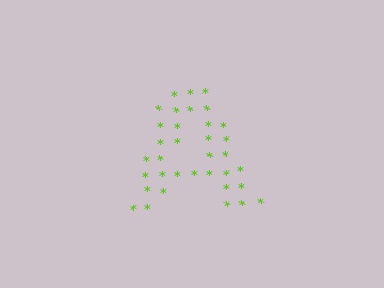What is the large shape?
The large shape is the letter A.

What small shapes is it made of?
It is made of small asterisks.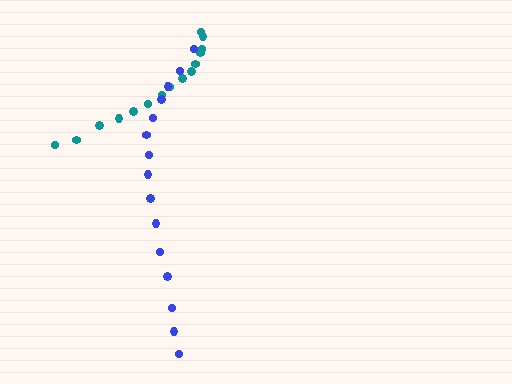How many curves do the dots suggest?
There are 2 distinct paths.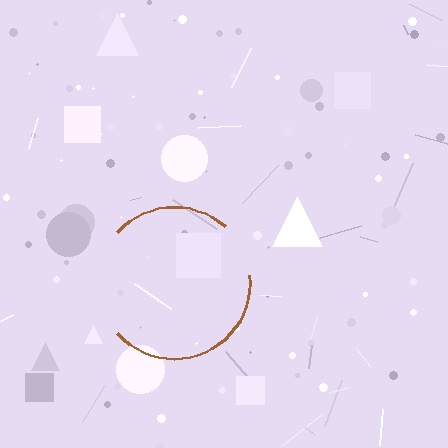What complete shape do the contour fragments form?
The contour fragments form a circle.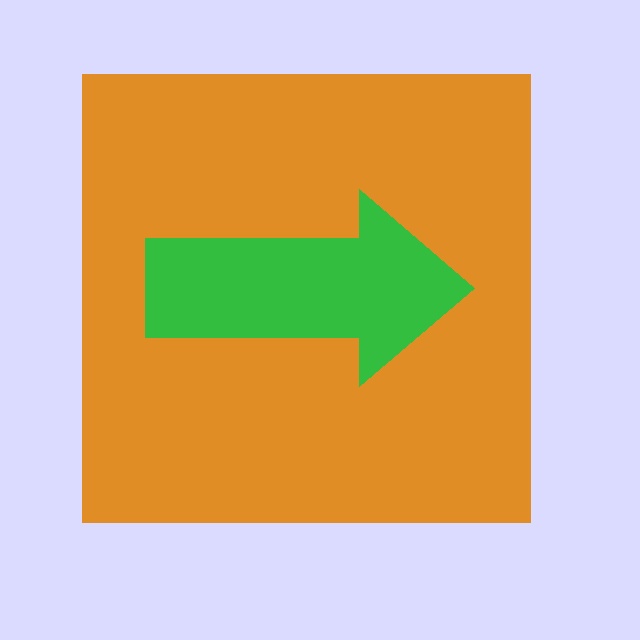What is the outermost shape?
The orange square.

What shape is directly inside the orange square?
The green arrow.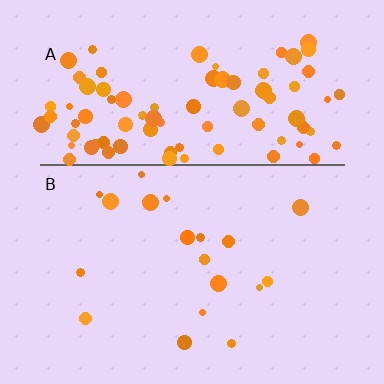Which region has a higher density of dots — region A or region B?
A (the top).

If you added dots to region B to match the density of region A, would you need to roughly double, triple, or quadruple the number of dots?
Approximately quadruple.